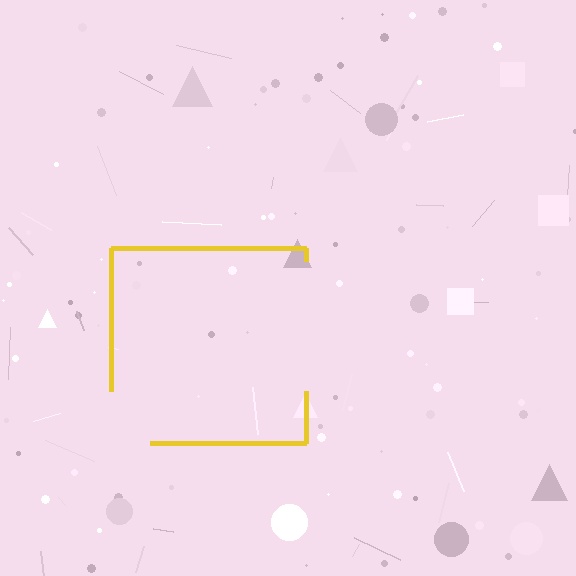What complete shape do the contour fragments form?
The contour fragments form a square.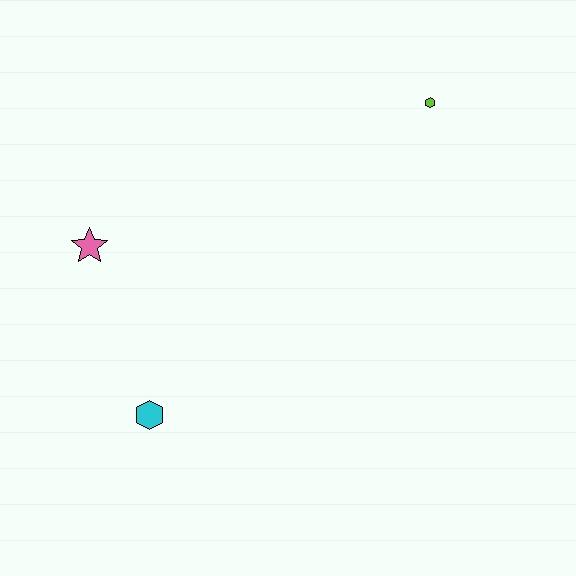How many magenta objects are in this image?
There are no magenta objects.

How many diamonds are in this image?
There are no diamonds.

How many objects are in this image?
There are 3 objects.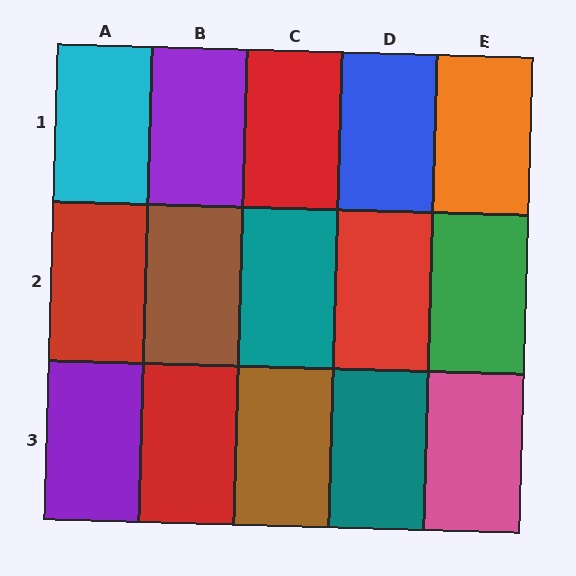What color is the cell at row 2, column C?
Teal.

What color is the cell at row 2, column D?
Red.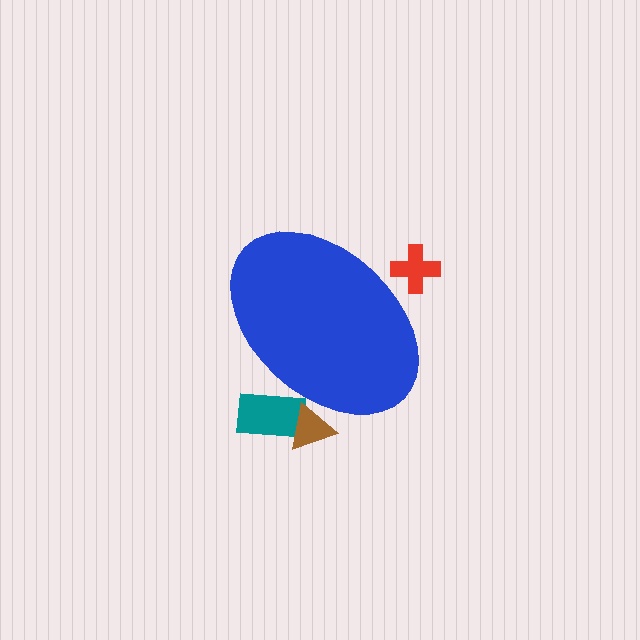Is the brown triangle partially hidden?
Yes, the brown triangle is partially hidden behind the blue ellipse.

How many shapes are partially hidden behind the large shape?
3 shapes are partially hidden.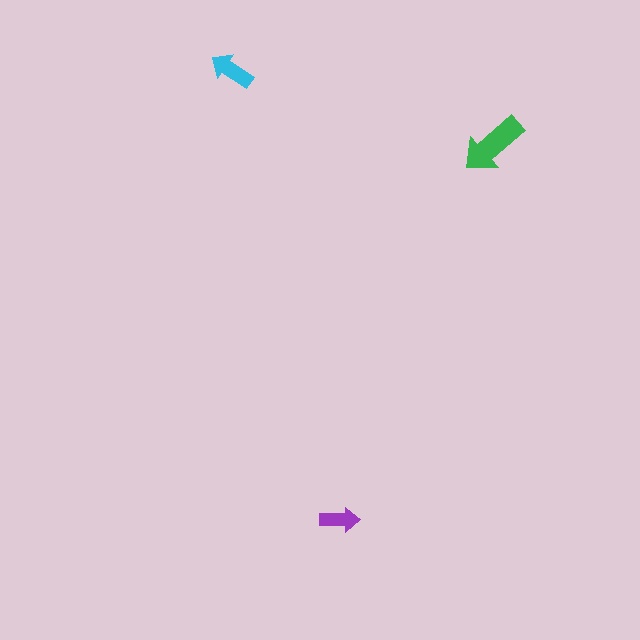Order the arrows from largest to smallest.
the green one, the cyan one, the purple one.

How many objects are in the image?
There are 3 objects in the image.